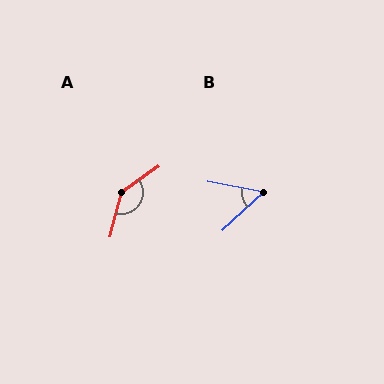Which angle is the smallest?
B, at approximately 53 degrees.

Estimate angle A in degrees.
Approximately 140 degrees.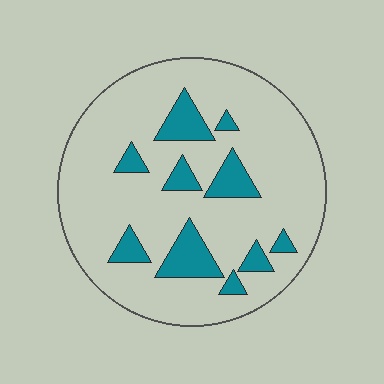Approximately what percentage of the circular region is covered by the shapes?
Approximately 15%.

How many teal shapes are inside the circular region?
10.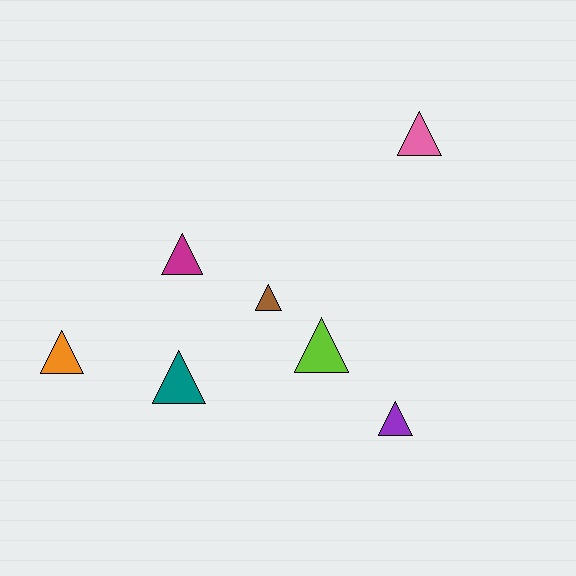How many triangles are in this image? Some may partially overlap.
There are 7 triangles.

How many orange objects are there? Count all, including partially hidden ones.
There is 1 orange object.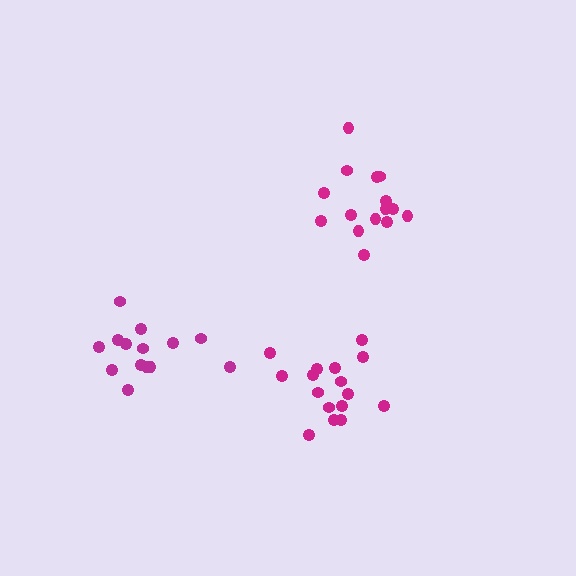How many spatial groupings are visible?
There are 3 spatial groupings.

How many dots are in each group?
Group 1: 16 dots, Group 2: 14 dots, Group 3: 15 dots (45 total).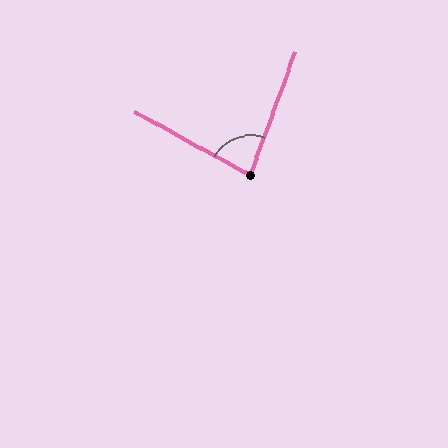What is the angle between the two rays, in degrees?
Approximately 81 degrees.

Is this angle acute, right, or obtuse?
It is acute.